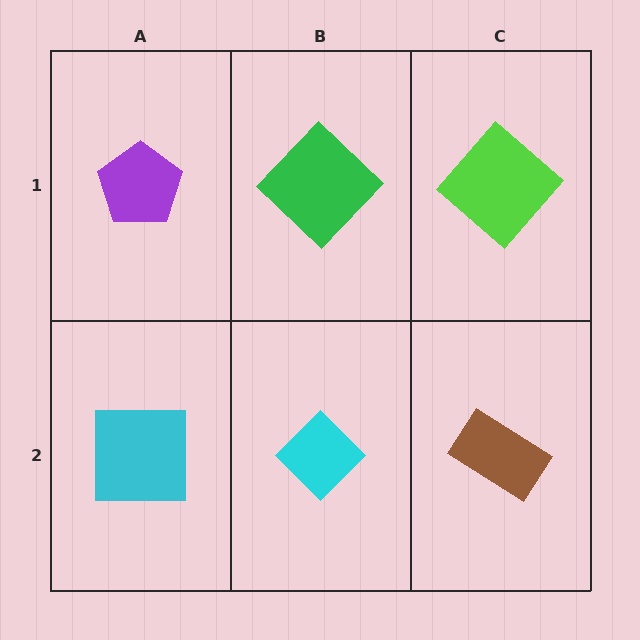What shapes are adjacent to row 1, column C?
A brown rectangle (row 2, column C), a green diamond (row 1, column B).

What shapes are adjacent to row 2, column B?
A green diamond (row 1, column B), a cyan square (row 2, column A), a brown rectangle (row 2, column C).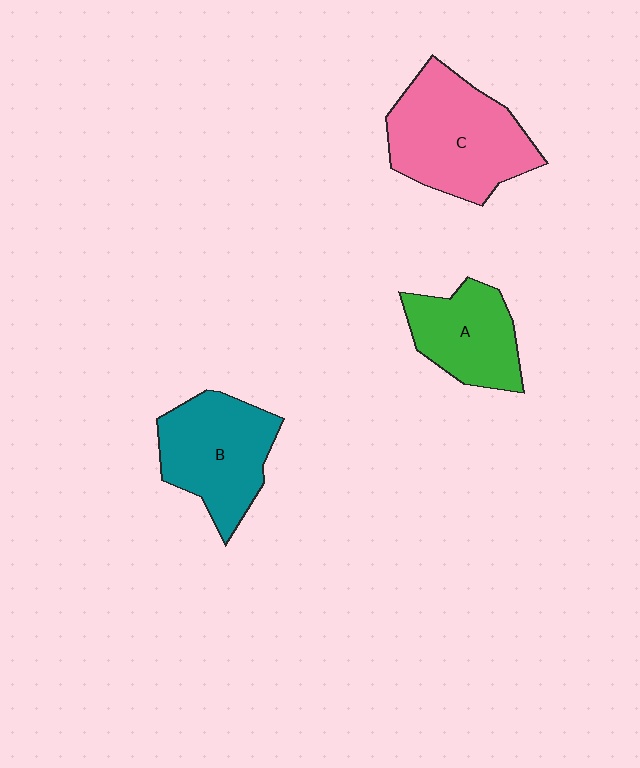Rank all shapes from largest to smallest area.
From largest to smallest: C (pink), B (teal), A (green).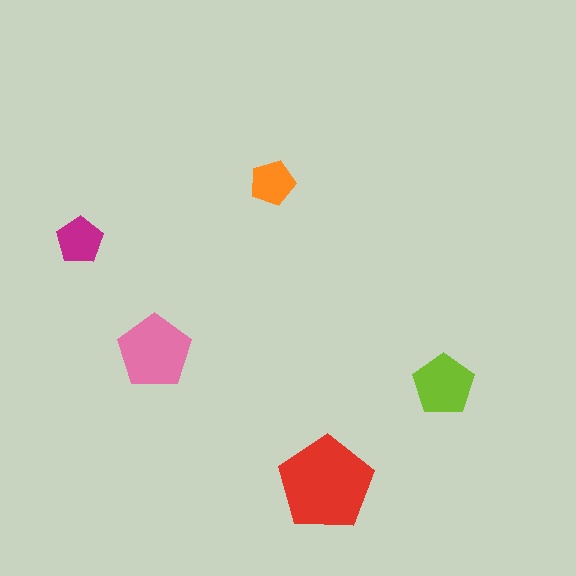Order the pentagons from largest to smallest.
the red one, the pink one, the lime one, the magenta one, the orange one.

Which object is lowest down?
The red pentagon is bottommost.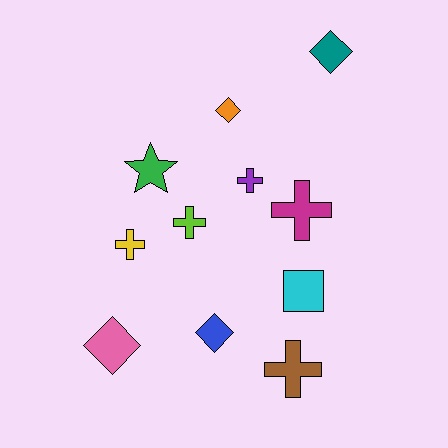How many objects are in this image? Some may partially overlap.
There are 11 objects.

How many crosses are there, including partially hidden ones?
There are 5 crosses.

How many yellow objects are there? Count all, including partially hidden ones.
There is 1 yellow object.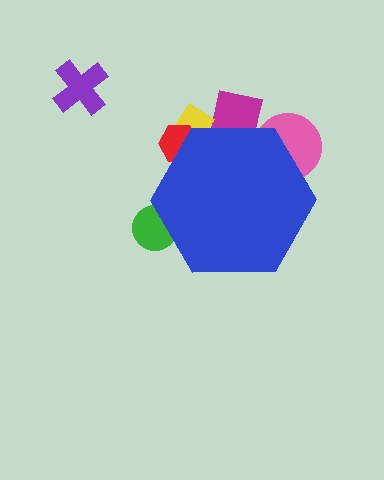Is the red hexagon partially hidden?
Yes, the red hexagon is partially hidden behind the blue hexagon.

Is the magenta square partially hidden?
Yes, the magenta square is partially hidden behind the blue hexagon.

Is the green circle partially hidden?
Yes, the green circle is partially hidden behind the blue hexagon.